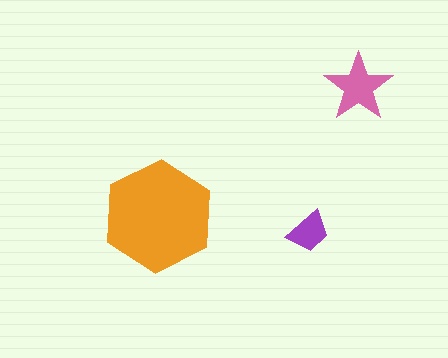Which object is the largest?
The orange hexagon.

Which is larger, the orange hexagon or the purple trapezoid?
The orange hexagon.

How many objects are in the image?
There are 3 objects in the image.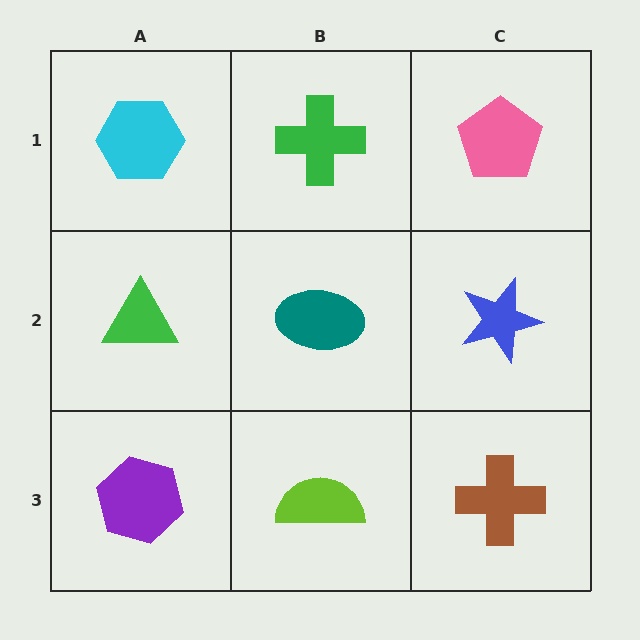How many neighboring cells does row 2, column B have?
4.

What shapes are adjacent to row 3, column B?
A teal ellipse (row 2, column B), a purple hexagon (row 3, column A), a brown cross (row 3, column C).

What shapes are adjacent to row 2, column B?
A green cross (row 1, column B), a lime semicircle (row 3, column B), a green triangle (row 2, column A), a blue star (row 2, column C).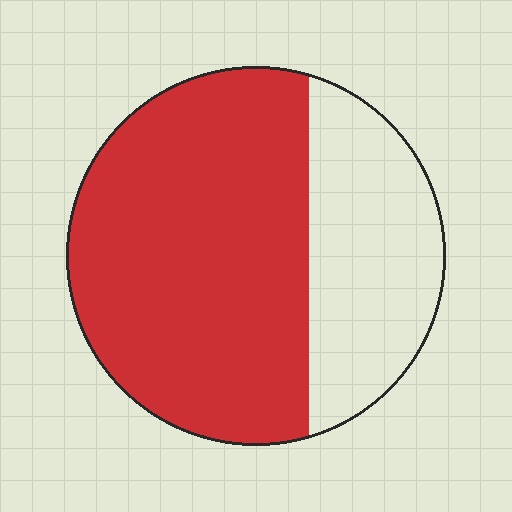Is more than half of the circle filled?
Yes.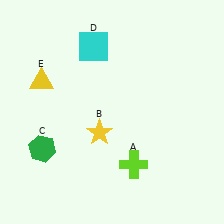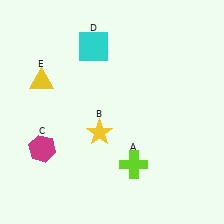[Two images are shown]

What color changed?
The hexagon (C) changed from green in Image 1 to magenta in Image 2.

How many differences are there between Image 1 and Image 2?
There is 1 difference between the two images.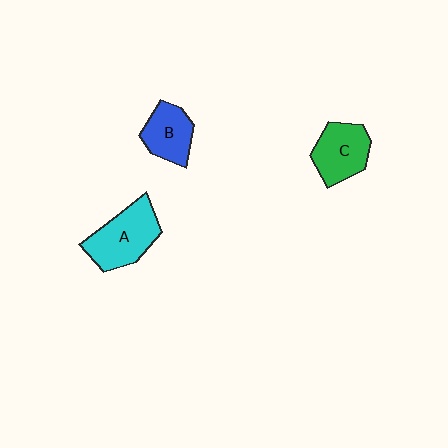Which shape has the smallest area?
Shape B (blue).